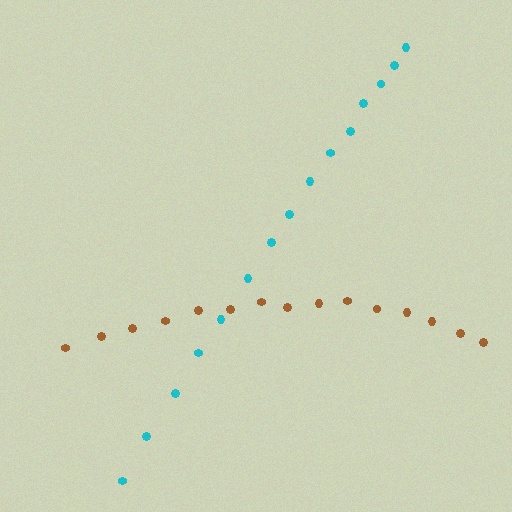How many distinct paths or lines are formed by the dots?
There are 2 distinct paths.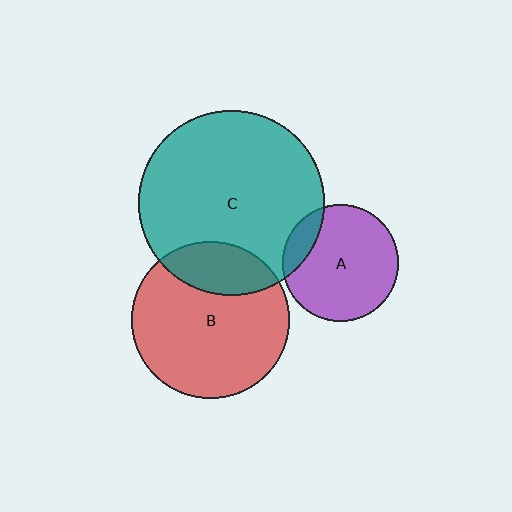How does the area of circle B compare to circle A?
Approximately 1.8 times.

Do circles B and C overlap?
Yes.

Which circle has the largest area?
Circle C (teal).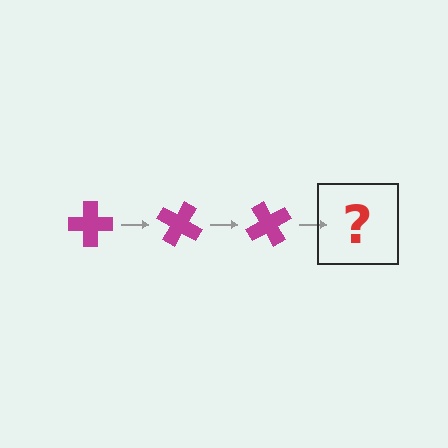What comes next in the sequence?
The next element should be a magenta cross rotated 90 degrees.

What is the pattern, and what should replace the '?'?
The pattern is that the cross rotates 30 degrees each step. The '?' should be a magenta cross rotated 90 degrees.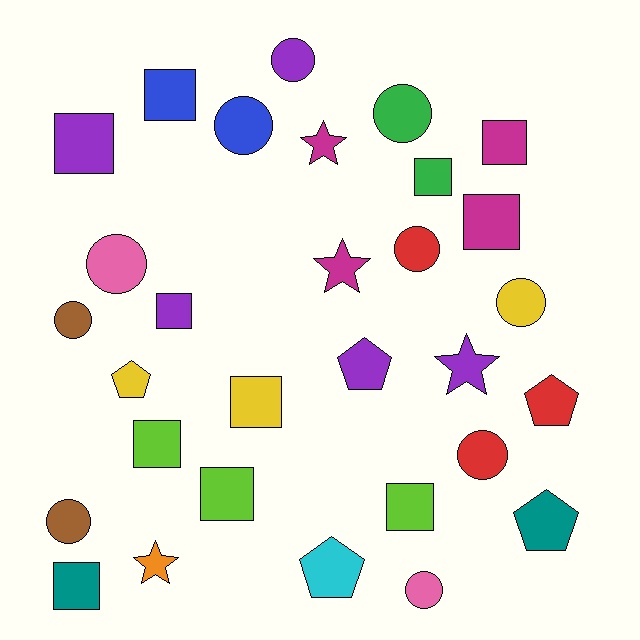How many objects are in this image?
There are 30 objects.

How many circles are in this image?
There are 10 circles.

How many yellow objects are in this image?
There are 3 yellow objects.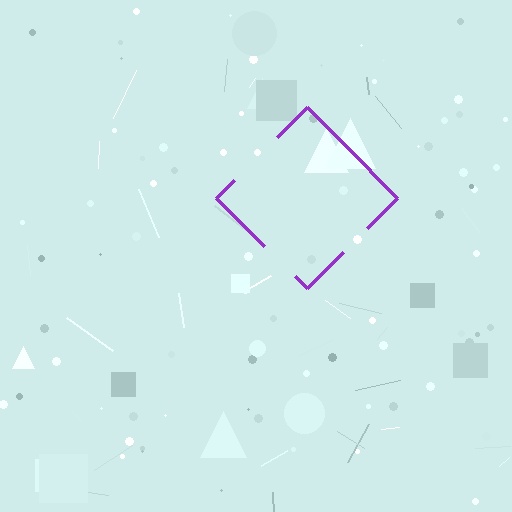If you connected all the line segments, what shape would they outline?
They would outline a diamond.